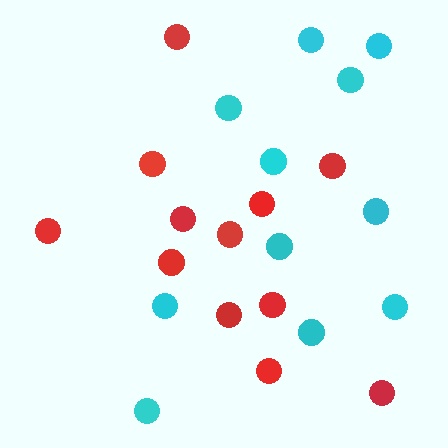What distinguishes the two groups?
There are 2 groups: one group of red circles (12) and one group of cyan circles (11).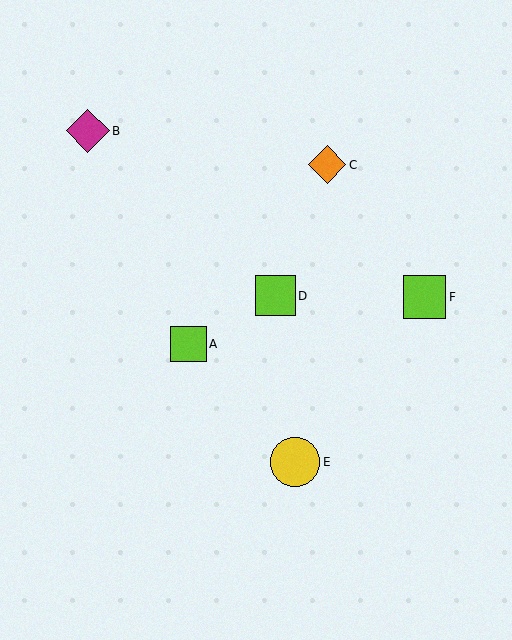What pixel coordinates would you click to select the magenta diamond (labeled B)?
Click at (88, 131) to select the magenta diamond B.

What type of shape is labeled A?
Shape A is a lime square.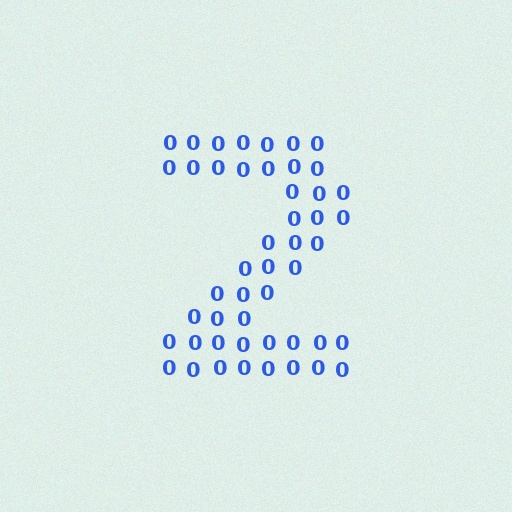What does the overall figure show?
The overall figure shows the digit 2.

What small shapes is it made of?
It is made of small digit 0's.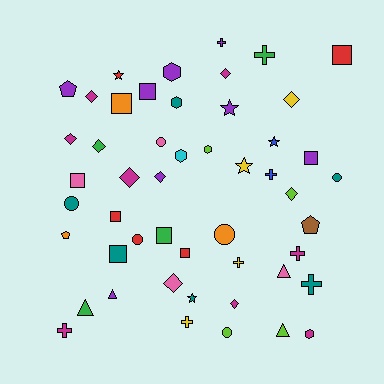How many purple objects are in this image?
There are 8 purple objects.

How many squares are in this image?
There are 9 squares.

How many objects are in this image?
There are 50 objects.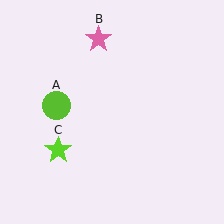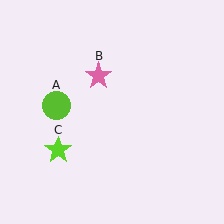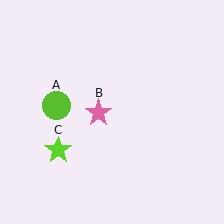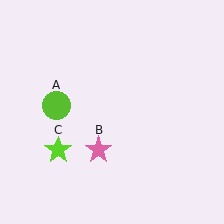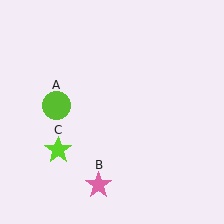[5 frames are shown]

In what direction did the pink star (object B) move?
The pink star (object B) moved down.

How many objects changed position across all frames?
1 object changed position: pink star (object B).